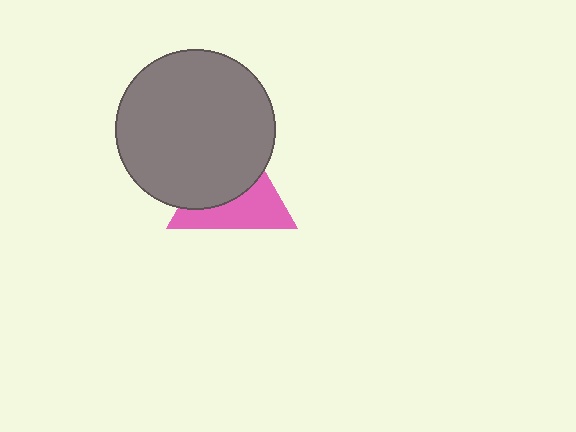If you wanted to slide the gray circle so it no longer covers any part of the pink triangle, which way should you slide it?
Slide it toward the upper-left — that is the most direct way to separate the two shapes.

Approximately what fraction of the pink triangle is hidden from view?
Roughly 53% of the pink triangle is hidden behind the gray circle.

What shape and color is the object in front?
The object in front is a gray circle.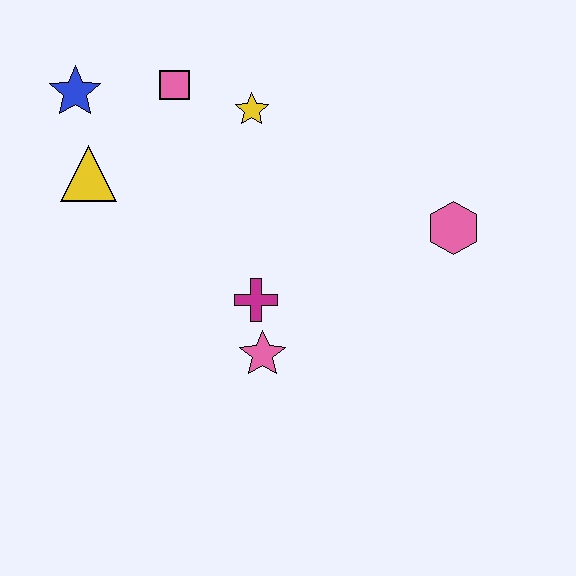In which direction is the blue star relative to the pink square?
The blue star is to the left of the pink square.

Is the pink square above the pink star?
Yes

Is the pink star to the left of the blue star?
No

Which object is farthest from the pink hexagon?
The blue star is farthest from the pink hexagon.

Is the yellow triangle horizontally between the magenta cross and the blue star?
Yes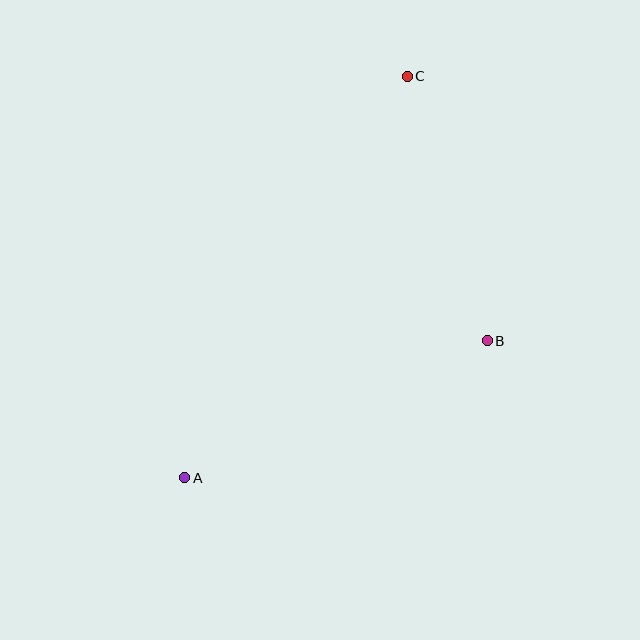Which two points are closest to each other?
Points B and C are closest to each other.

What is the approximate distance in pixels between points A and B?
The distance between A and B is approximately 332 pixels.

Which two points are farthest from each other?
Points A and C are farthest from each other.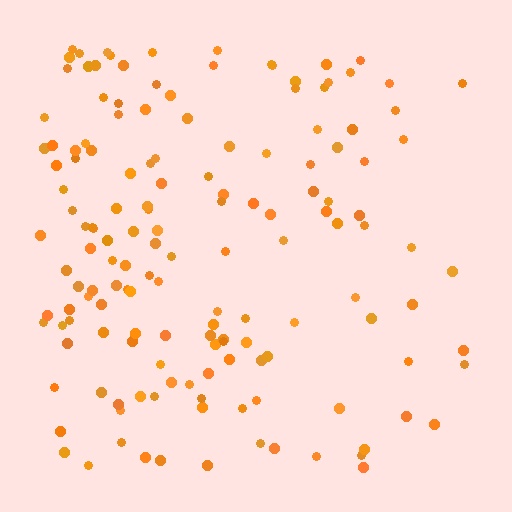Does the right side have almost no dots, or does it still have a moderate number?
Still a moderate number, just noticeably fewer than the left.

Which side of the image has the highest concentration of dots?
The left.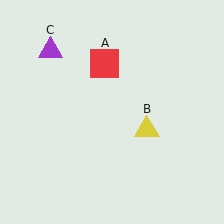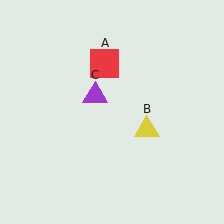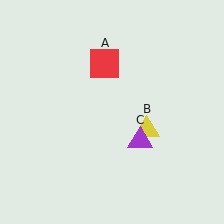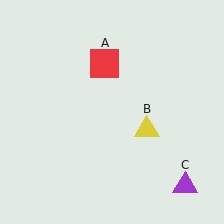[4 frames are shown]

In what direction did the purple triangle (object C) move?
The purple triangle (object C) moved down and to the right.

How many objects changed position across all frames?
1 object changed position: purple triangle (object C).